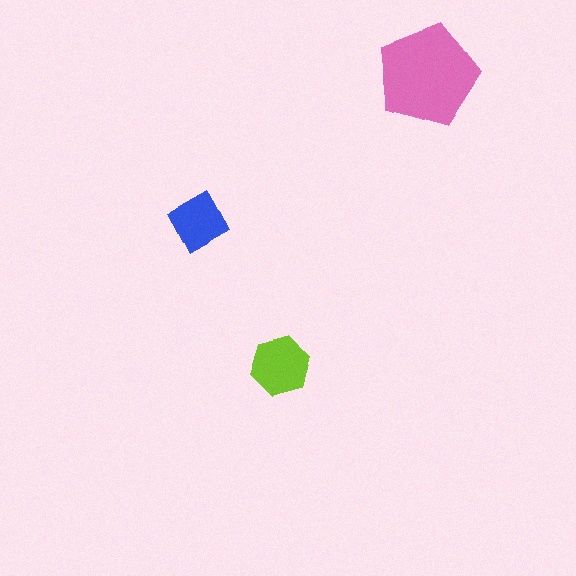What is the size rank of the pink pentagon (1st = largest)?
1st.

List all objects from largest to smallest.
The pink pentagon, the lime hexagon, the blue square.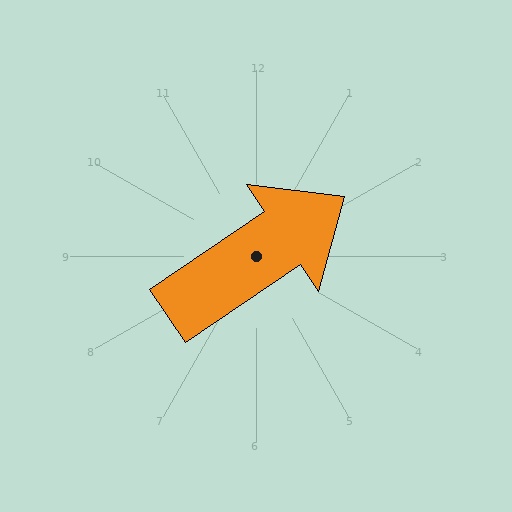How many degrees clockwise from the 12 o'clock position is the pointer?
Approximately 56 degrees.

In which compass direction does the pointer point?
Northeast.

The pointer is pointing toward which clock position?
Roughly 2 o'clock.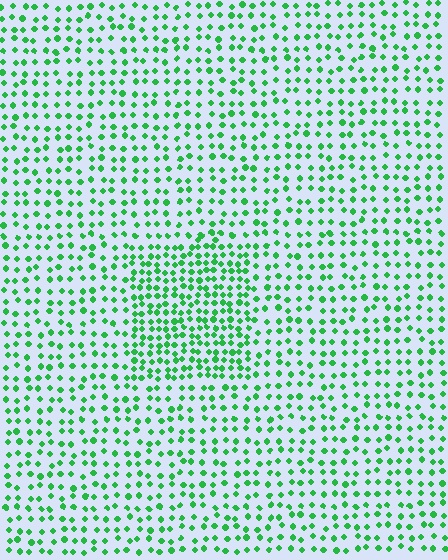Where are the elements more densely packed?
The elements are more densely packed inside the rectangle boundary.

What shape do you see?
I see a rectangle.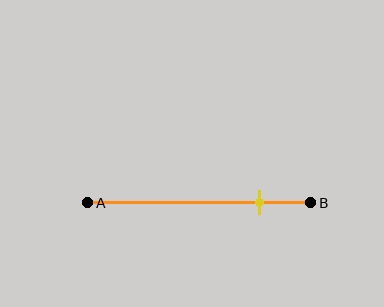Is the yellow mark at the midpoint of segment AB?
No, the mark is at about 75% from A, not at the 50% midpoint.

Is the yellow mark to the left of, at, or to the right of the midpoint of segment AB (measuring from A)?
The yellow mark is to the right of the midpoint of segment AB.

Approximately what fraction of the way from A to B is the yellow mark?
The yellow mark is approximately 75% of the way from A to B.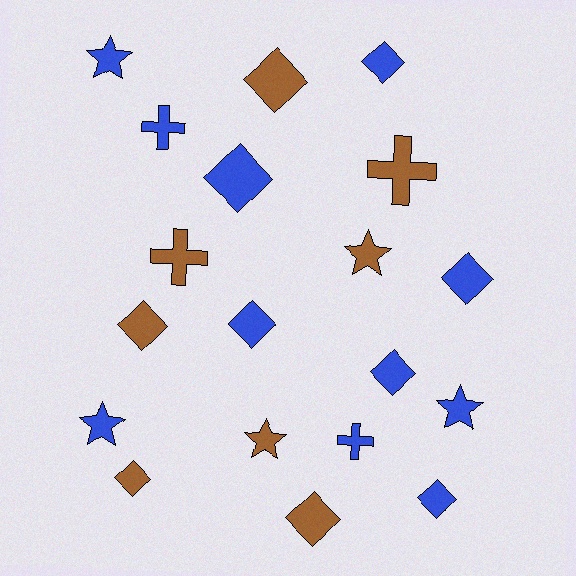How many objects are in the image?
There are 19 objects.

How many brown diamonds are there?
There are 4 brown diamonds.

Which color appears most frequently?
Blue, with 11 objects.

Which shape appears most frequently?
Diamond, with 10 objects.